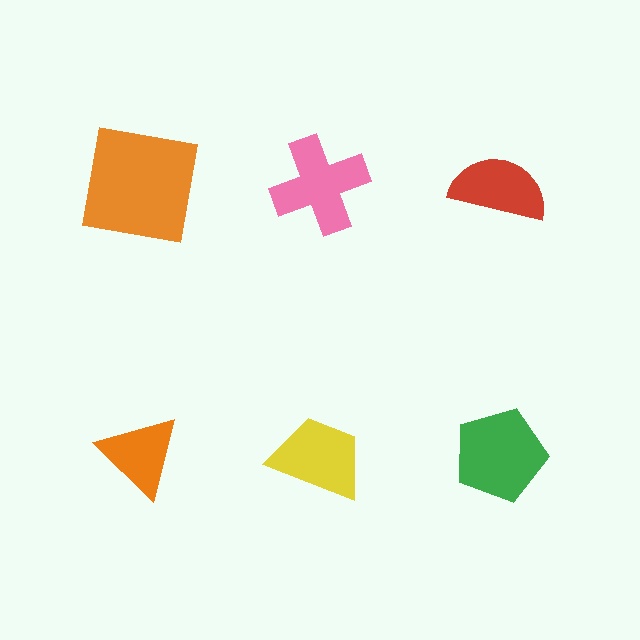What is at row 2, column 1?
An orange triangle.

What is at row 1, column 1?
An orange square.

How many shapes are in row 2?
3 shapes.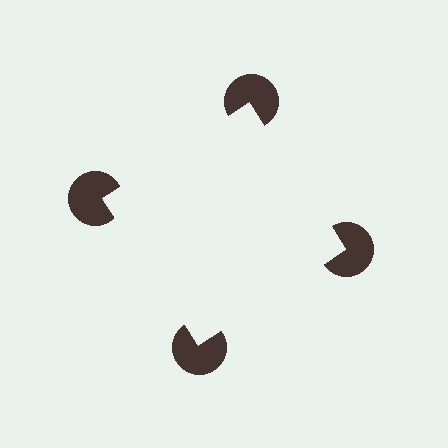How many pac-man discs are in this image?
There are 4 — one at each vertex of the illusory square.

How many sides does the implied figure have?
4 sides.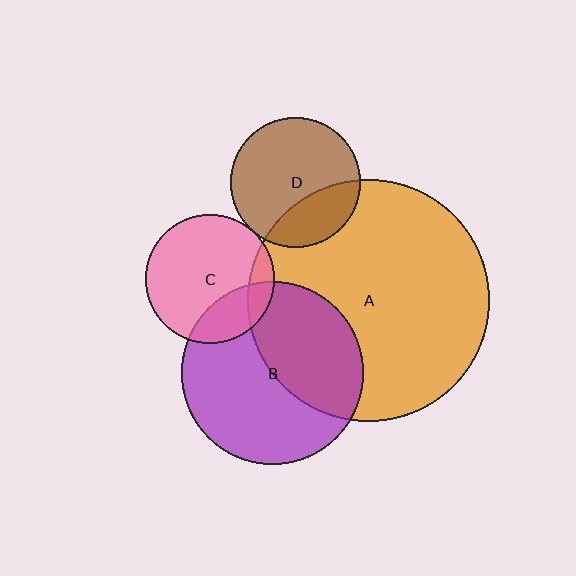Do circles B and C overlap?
Yes.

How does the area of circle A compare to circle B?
Approximately 1.8 times.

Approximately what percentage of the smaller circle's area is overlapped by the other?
Approximately 25%.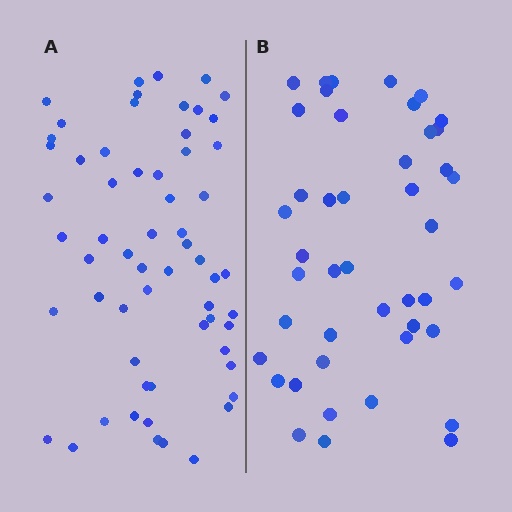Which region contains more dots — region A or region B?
Region A (the left region) has more dots.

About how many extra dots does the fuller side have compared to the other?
Region A has approximately 15 more dots than region B.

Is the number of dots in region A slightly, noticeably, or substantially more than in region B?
Region A has noticeably more, but not dramatically so. The ratio is roughly 1.4 to 1.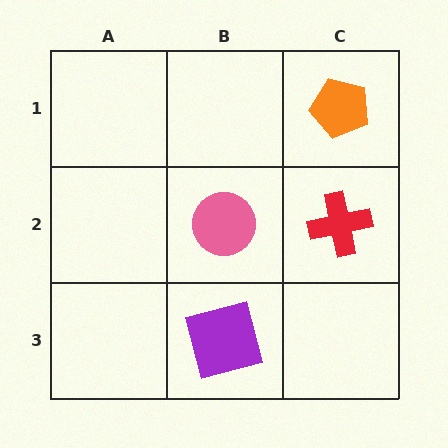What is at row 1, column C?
An orange pentagon.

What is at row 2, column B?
A pink circle.